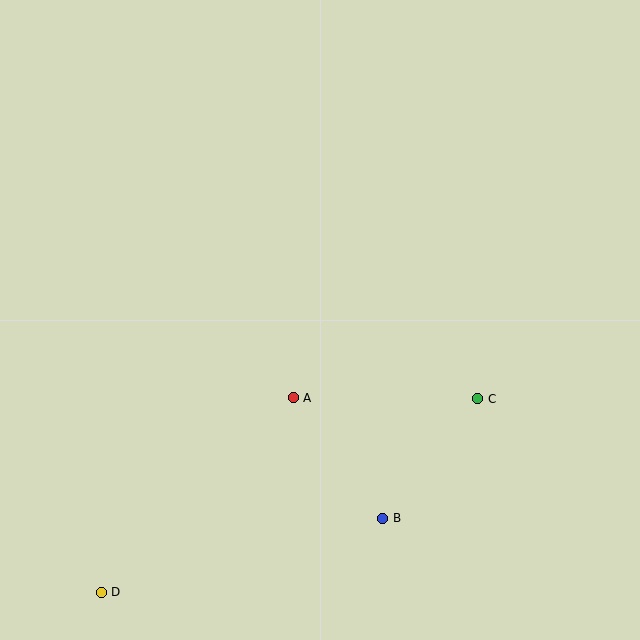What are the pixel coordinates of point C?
Point C is at (478, 399).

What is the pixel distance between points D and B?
The distance between D and B is 291 pixels.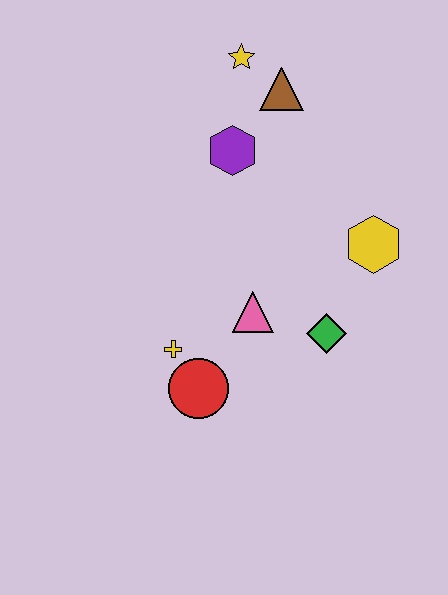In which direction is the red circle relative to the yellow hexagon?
The red circle is to the left of the yellow hexagon.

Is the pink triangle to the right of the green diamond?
No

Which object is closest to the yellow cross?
The red circle is closest to the yellow cross.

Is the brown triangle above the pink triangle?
Yes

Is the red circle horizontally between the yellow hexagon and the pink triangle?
No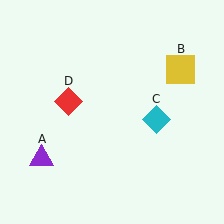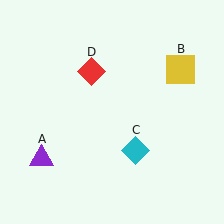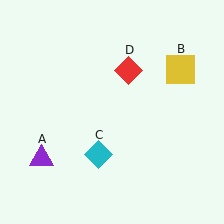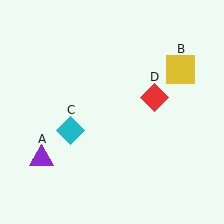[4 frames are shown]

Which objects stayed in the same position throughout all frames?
Purple triangle (object A) and yellow square (object B) remained stationary.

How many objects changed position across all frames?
2 objects changed position: cyan diamond (object C), red diamond (object D).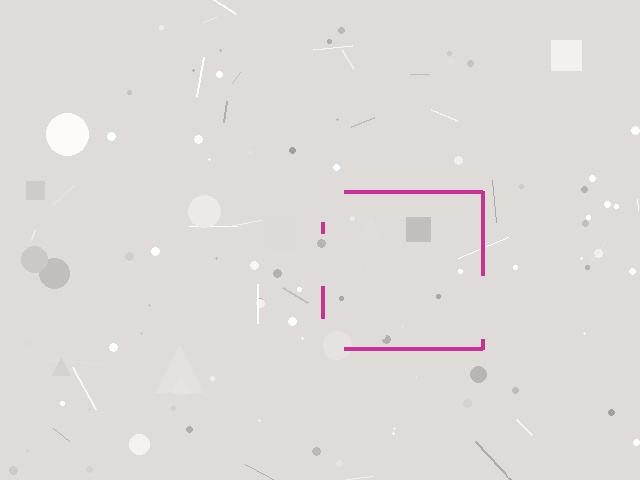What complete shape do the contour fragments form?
The contour fragments form a square.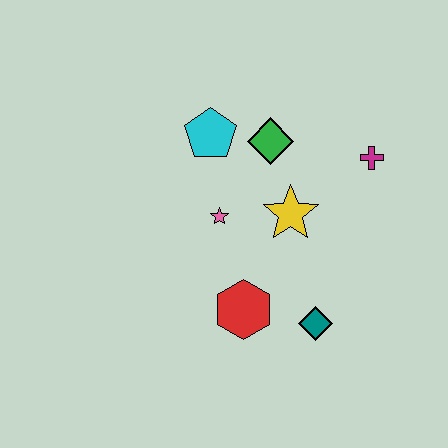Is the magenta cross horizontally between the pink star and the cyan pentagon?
No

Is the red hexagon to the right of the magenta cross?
No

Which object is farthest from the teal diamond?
The cyan pentagon is farthest from the teal diamond.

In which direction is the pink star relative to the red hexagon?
The pink star is above the red hexagon.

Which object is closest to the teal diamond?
The red hexagon is closest to the teal diamond.